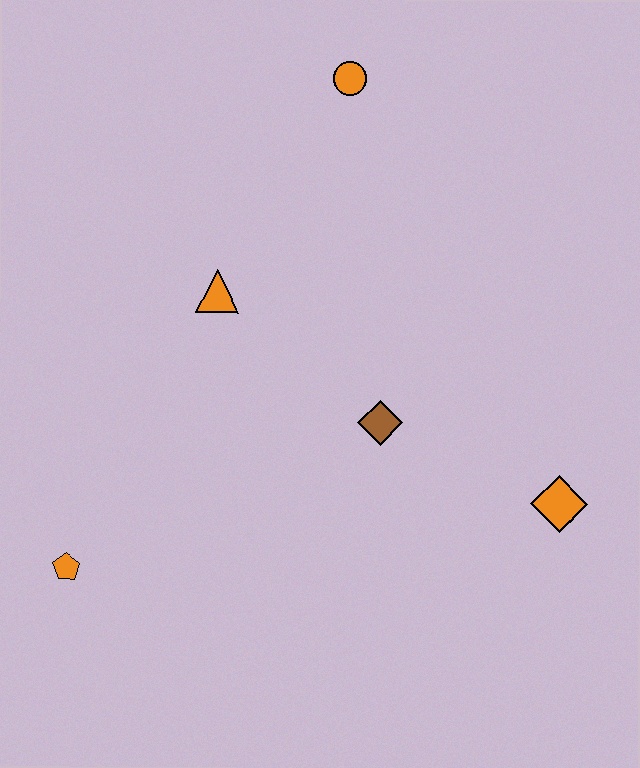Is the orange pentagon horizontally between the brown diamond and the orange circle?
No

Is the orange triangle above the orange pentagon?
Yes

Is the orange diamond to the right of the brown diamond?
Yes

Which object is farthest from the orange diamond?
The orange pentagon is farthest from the orange diamond.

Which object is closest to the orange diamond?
The brown diamond is closest to the orange diamond.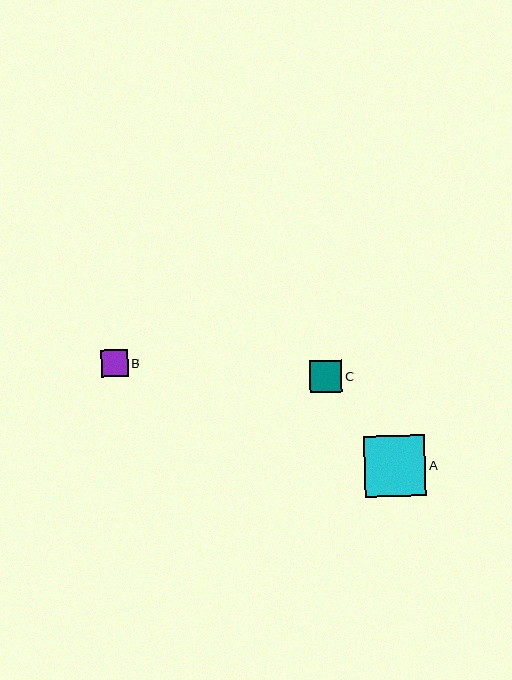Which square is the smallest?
Square B is the smallest with a size of approximately 27 pixels.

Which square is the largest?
Square A is the largest with a size of approximately 61 pixels.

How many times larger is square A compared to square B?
Square A is approximately 2.3 times the size of square B.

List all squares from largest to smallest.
From largest to smallest: A, C, B.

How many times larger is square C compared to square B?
Square C is approximately 1.2 times the size of square B.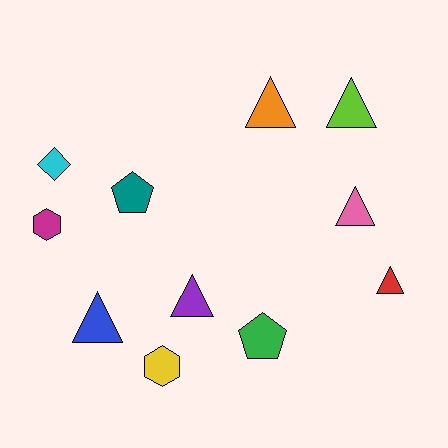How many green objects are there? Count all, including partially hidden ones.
There is 1 green object.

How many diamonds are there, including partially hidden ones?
There is 1 diamond.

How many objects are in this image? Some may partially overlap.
There are 11 objects.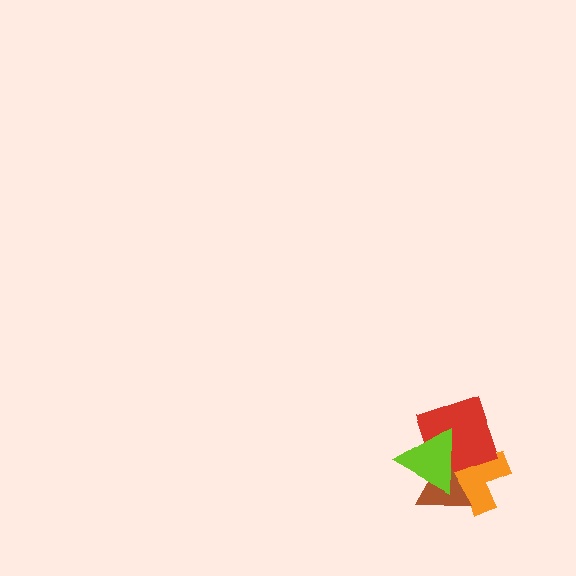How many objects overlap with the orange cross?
3 objects overlap with the orange cross.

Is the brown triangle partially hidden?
Yes, it is partially covered by another shape.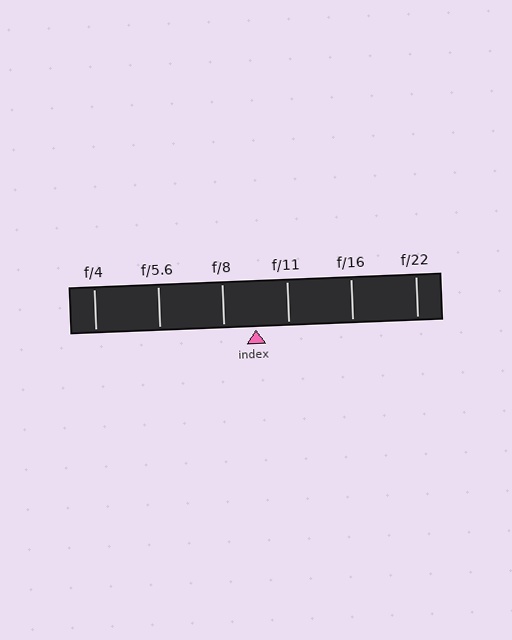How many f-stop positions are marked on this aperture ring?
There are 6 f-stop positions marked.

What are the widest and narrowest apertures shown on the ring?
The widest aperture shown is f/4 and the narrowest is f/22.